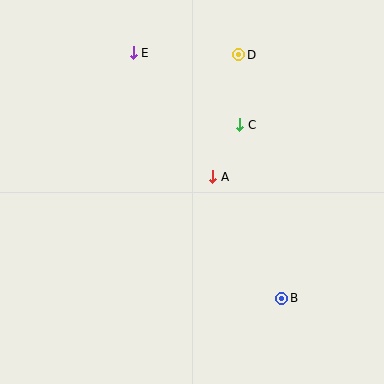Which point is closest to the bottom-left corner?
Point B is closest to the bottom-left corner.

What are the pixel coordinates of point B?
Point B is at (282, 298).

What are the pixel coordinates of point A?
Point A is at (213, 177).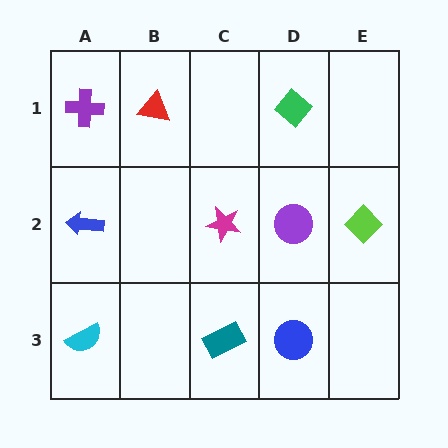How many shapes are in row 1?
3 shapes.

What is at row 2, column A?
A blue arrow.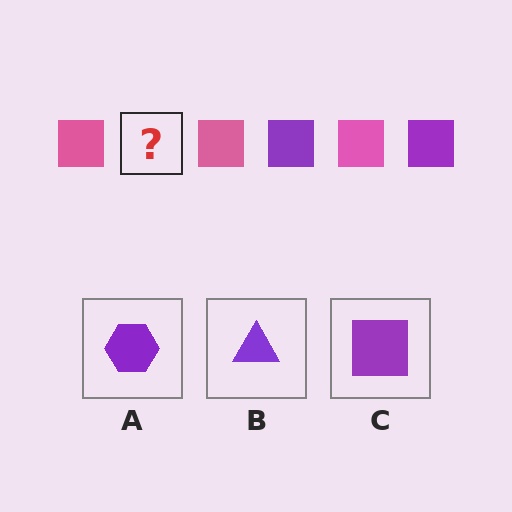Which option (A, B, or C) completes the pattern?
C.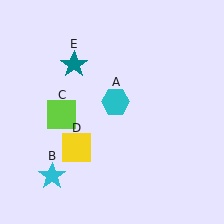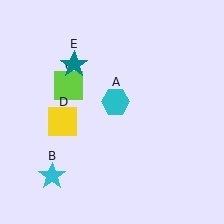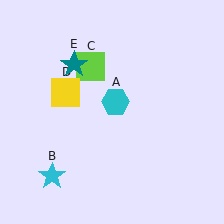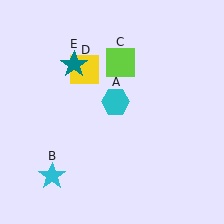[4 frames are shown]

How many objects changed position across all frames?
2 objects changed position: lime square (object C), yellow square (object D).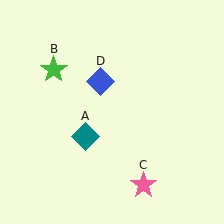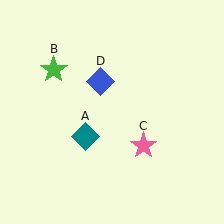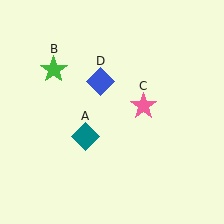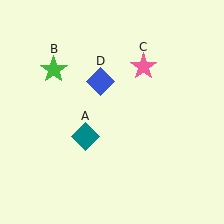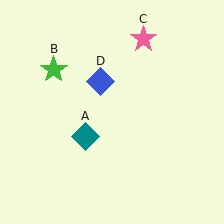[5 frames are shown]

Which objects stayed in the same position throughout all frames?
Teal diamond (object A) and green star (object B) and blue diamond (object D) remained stationary.